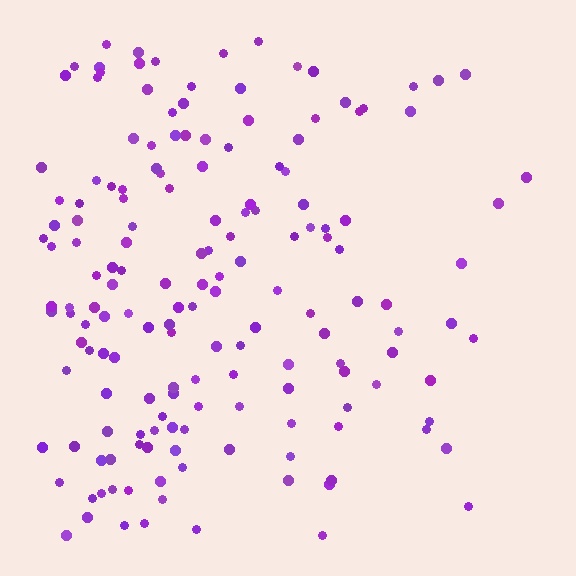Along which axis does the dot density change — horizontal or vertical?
Horizontal.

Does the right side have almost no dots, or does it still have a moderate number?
Still a moderate number, just noticeably fewer than the left.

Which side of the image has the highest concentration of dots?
The left.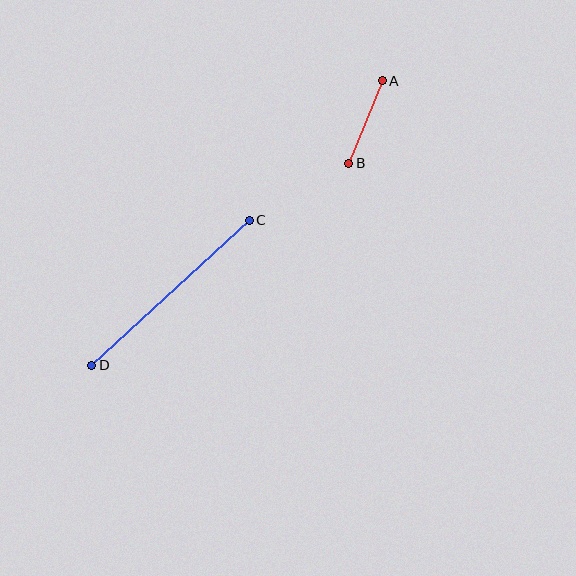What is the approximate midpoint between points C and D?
The midpoint is at approximately (170, 293) pixels.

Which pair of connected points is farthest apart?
Points C and D are farthest apart.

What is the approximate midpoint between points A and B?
The midpoint is at approximately (366, 122) pixels.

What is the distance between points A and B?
The distance is approximately 89 pixels.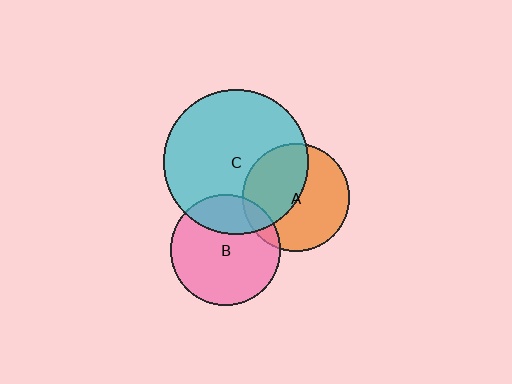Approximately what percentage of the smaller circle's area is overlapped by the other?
Approximately 25%.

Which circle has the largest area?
Circle C (cyan).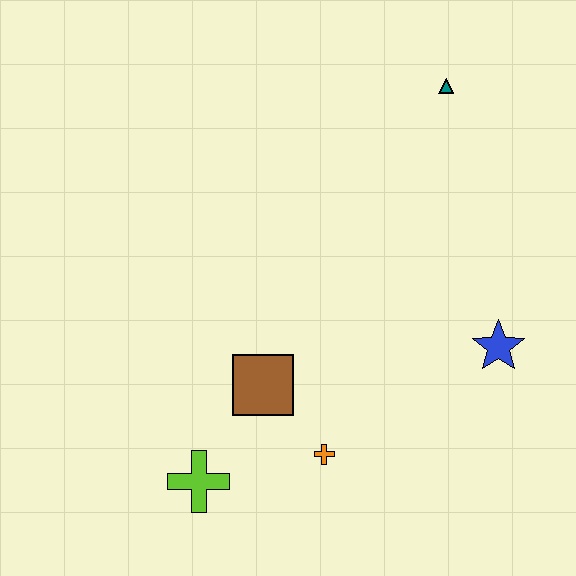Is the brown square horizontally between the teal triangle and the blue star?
No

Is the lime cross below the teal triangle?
Yes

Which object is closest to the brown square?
The orange cross is closest to the brown square.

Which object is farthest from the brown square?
The teal triangle is farthest from the brown square.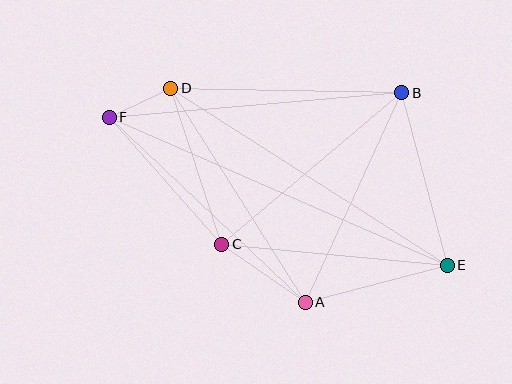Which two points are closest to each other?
Points D and F are closest to each other.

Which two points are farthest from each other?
Points E and F are farthest from each other.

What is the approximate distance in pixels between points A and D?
The distance between A and D is approximately 253 pixels.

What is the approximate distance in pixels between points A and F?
The distance between A and F is approximately 269 pixels.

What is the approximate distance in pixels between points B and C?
The distance between B and C is approximately 235 pixels.